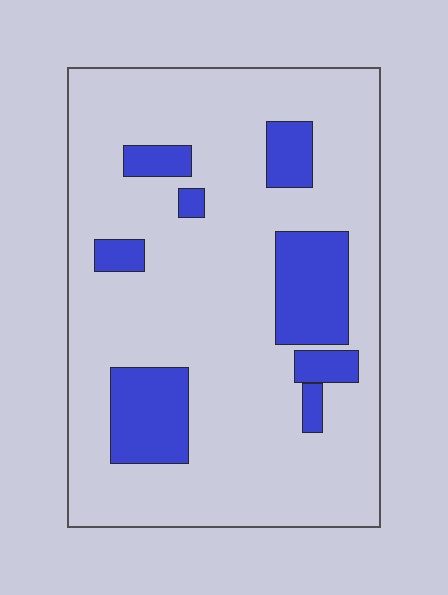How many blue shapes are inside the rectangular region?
8.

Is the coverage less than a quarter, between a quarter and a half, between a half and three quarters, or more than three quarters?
Less than a quarter.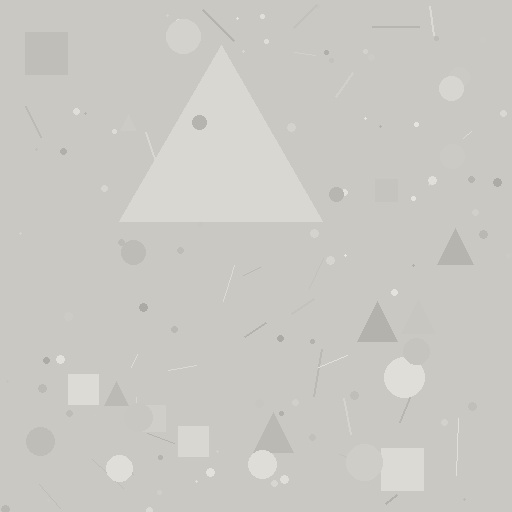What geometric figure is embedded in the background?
A triangle is embedded in the background.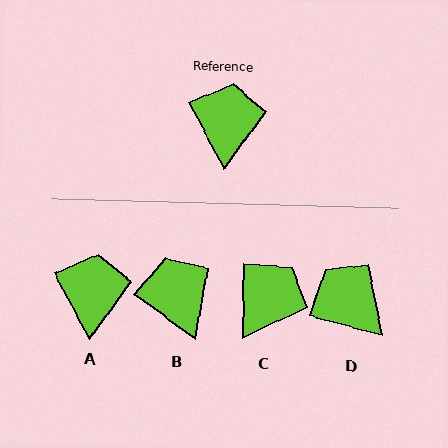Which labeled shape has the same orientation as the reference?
A.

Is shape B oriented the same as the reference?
No, it is off by about 26 degrees.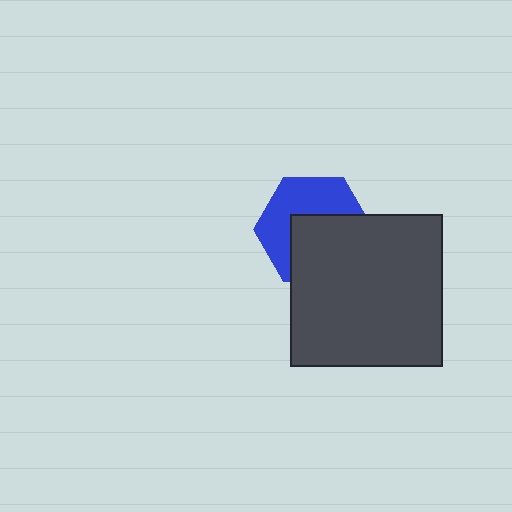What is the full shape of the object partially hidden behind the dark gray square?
The partially hidden object is a blue hexagon.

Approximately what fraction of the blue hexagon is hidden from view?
Roughly 52% of the blue hexagon is hidden behind the dark gray square.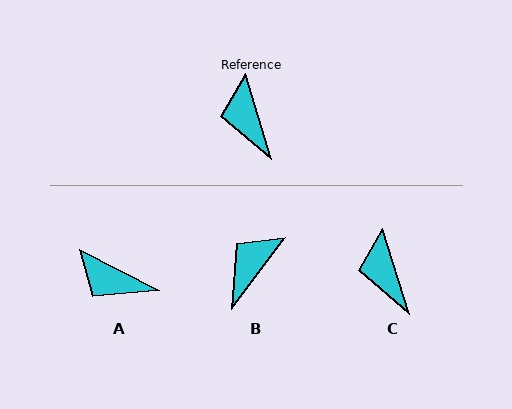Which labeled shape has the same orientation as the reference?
C.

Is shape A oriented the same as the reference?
No, it is off by about 45 degrees.